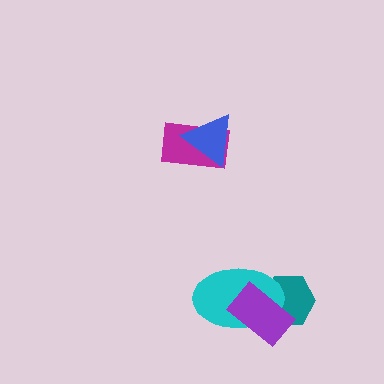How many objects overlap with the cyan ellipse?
2 objects overlap with the cyan ellipse.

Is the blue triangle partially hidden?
No, no other shape covers it.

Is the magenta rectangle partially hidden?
Yes, it is partially covered by another shape.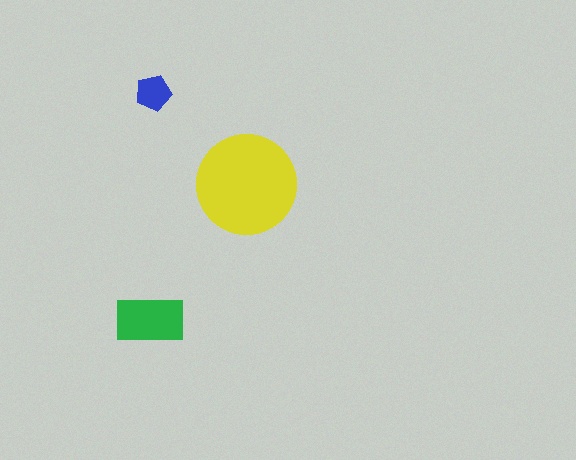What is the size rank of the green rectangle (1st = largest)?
2nd.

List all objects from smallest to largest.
The blue pentagon, the green rectangle, the yellow circle.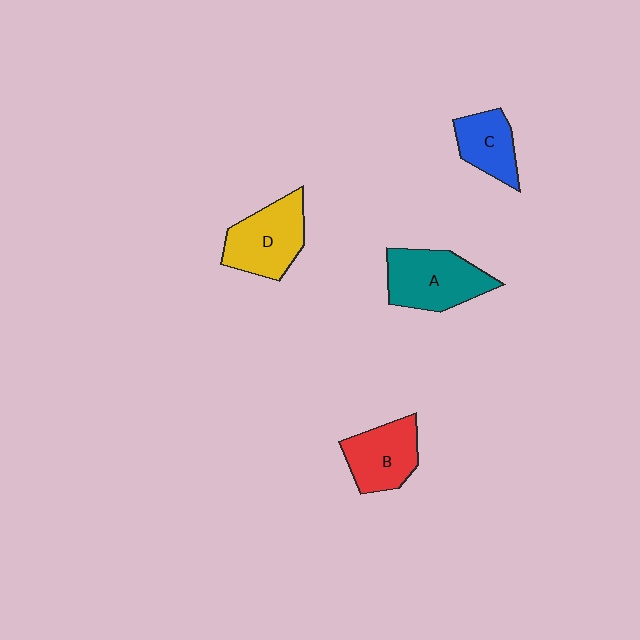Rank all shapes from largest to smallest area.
From largest to smallest: A (teal), D (yellow), B (red), C (blue).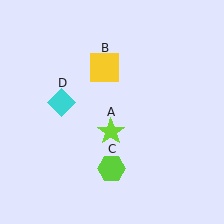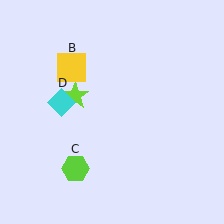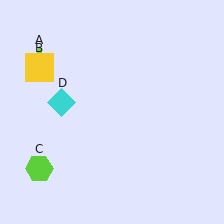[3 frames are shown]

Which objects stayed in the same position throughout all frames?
Cyan diamond (object D) remained stationary.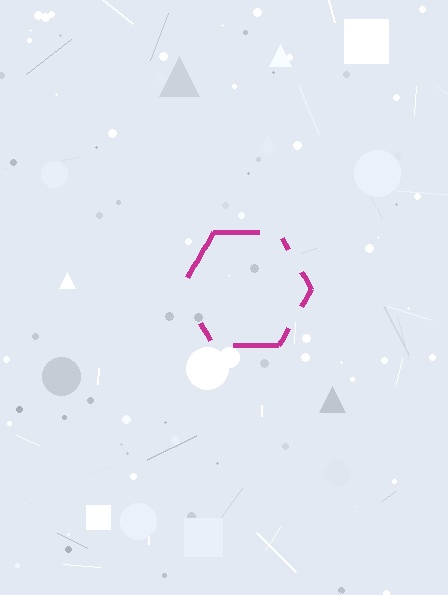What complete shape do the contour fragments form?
The contour fragments form a hexagon.